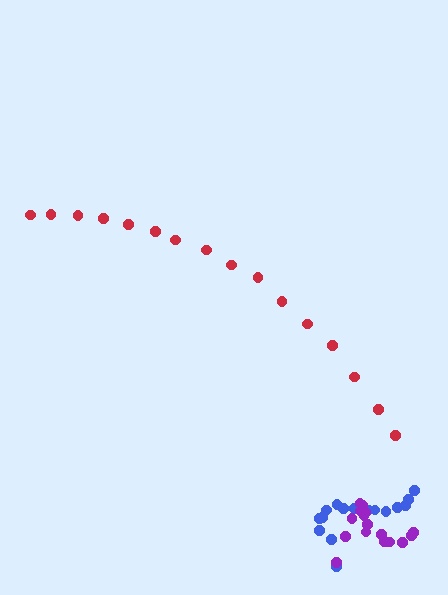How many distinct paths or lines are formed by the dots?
There are 3 distinct paths.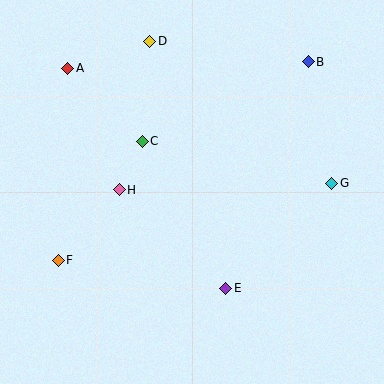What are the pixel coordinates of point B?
Point B is at (308, 62).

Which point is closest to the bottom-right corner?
Point E is closest to the bottom-right corner.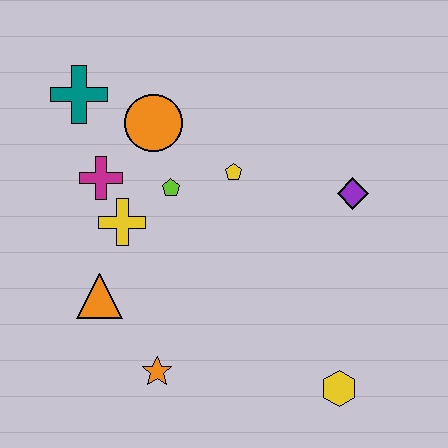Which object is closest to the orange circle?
The lime pentagon is closest to the orange circle.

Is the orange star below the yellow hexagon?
No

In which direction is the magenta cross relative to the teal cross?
The magenta cross is below the teal cross.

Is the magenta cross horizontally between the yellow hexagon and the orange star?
No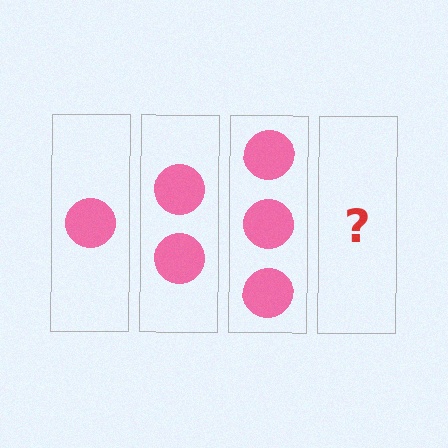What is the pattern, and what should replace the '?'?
The pattern is that each step adds one more circle. The '?' should be 4 circles.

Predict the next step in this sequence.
The next step is 4 circles.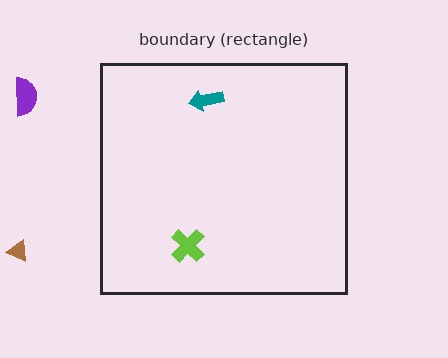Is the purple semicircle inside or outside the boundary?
Outside.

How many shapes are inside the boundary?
2 inside, 2 outside.